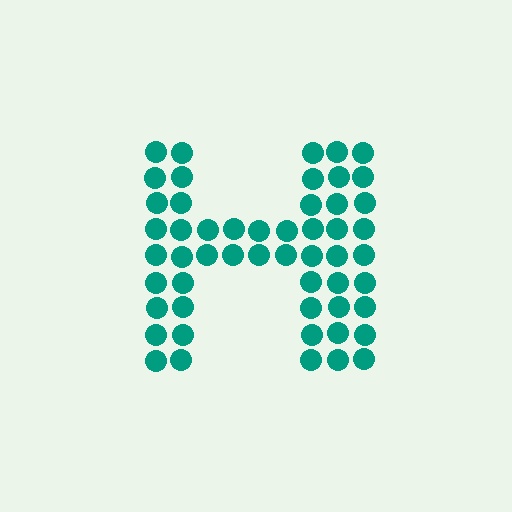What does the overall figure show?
The overall figure shows the letter H.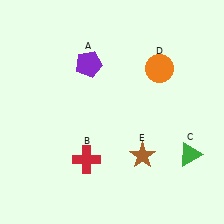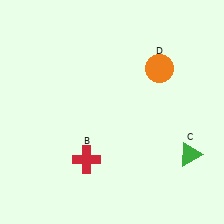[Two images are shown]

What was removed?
The brown star (E), the purple pentagon (A) were removed in Image 2.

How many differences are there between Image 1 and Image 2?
There are 2 differences between the two images.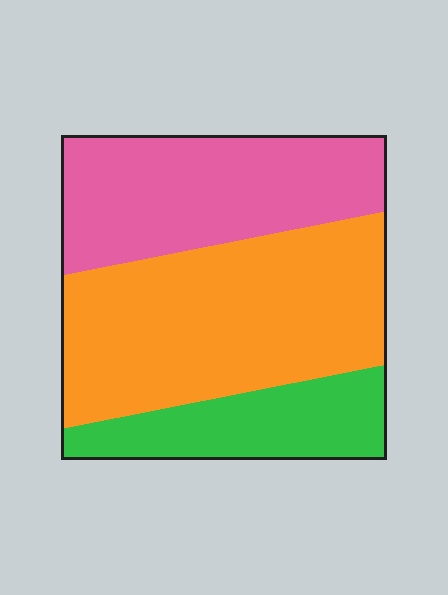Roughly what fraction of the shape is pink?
Pink covers roughly 35% of the shape.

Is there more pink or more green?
Pink.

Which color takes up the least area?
Green, at roughly 20%.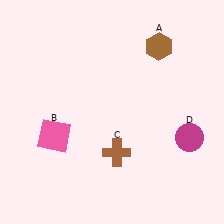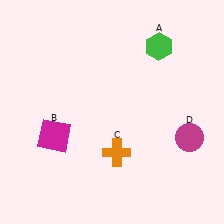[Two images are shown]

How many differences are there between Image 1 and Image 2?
There are 3 differences between the two images.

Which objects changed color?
A changed from brown to green. B changed from pink to magenta. C changed from brown to orange.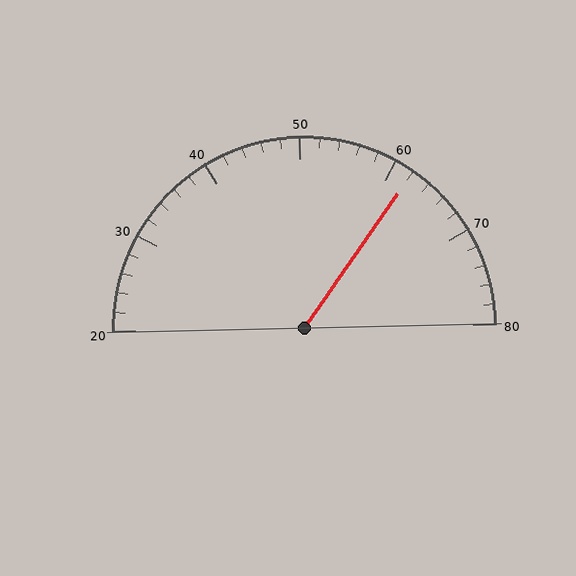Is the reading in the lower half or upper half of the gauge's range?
The reading is in the upper half of the range (20 to 80).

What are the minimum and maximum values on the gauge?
The gauge ranges from 20 to 80.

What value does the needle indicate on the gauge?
The needle indicates approximately 62.